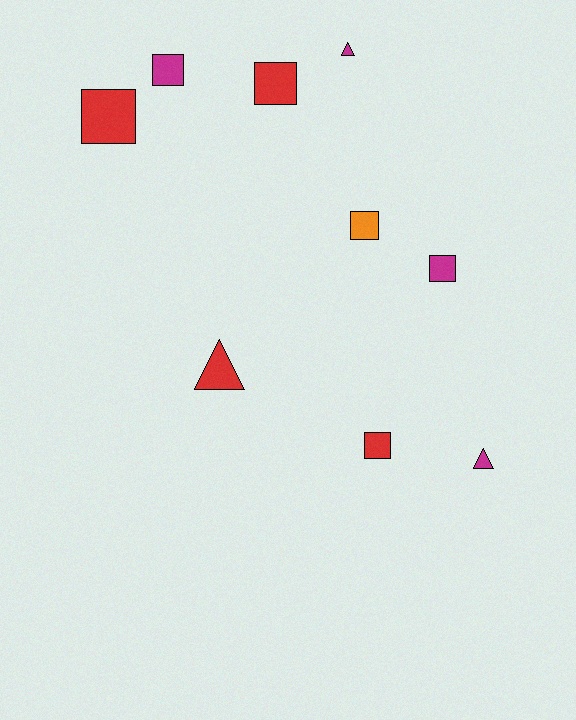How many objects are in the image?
There are 9 objects.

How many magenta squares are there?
There are 2 magenta squares.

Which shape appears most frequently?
Square, with 6 objects.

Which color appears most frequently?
Magenta, with 4 objects.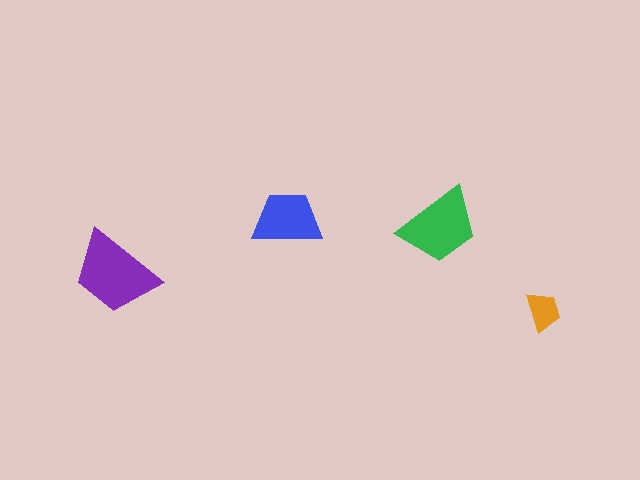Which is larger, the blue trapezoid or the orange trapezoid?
The blue one.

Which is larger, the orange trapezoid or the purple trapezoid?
The purple one.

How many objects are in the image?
There are 4 objects in the image.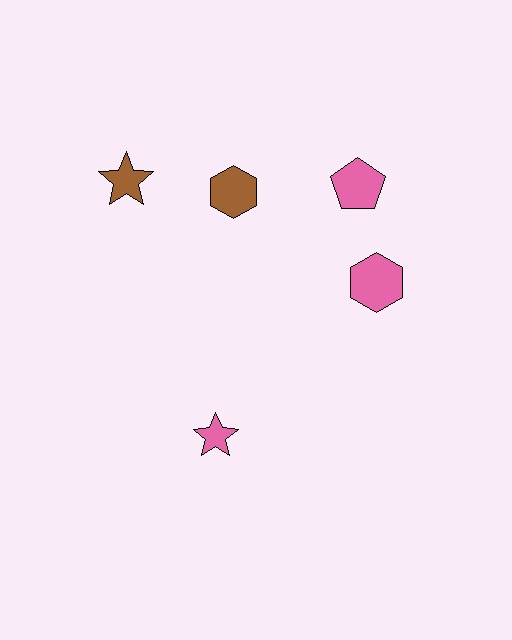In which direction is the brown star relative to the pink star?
The brown star is above the pink star.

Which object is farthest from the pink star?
The pink pentagon is farthest from the pink star.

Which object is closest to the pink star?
The pink hexagon is closest to the pink star.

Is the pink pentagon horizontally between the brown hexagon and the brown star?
No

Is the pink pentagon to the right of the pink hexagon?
No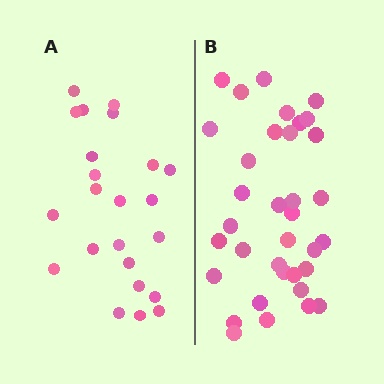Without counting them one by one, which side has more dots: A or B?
Region B (the right region) has more dots.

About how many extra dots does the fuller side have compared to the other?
Region B has roughly 12 or so more dots than region A.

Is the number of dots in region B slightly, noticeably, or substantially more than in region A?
Region B has substantially more. The ratio is roughly 1.5 to 1.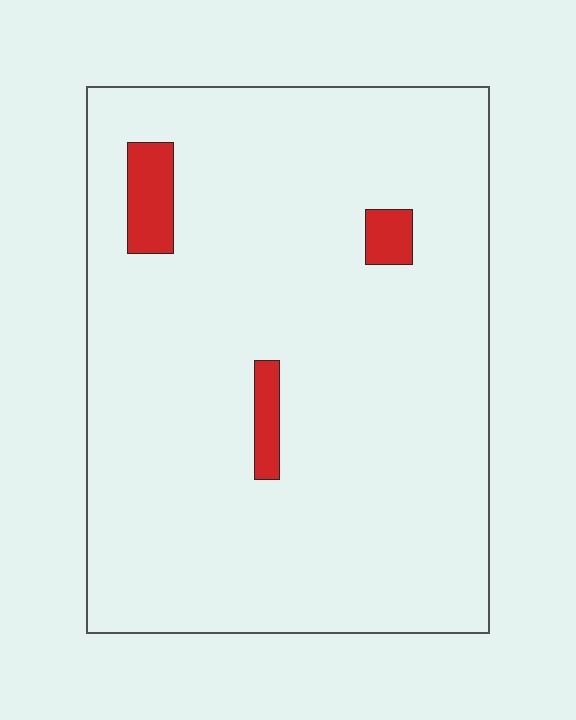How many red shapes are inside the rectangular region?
3.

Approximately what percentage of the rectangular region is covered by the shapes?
Approximately 5%.